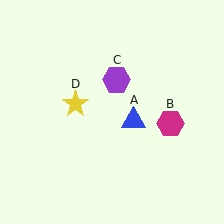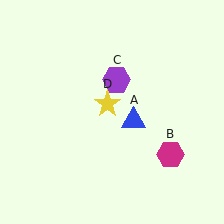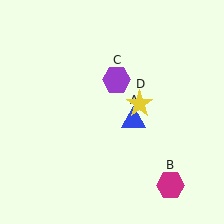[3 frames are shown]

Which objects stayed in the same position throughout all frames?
Blue triangle (object A) and purple hexagon (object C) remained stationary.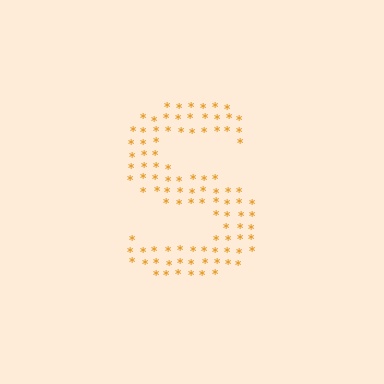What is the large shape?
The large shape is the letter S.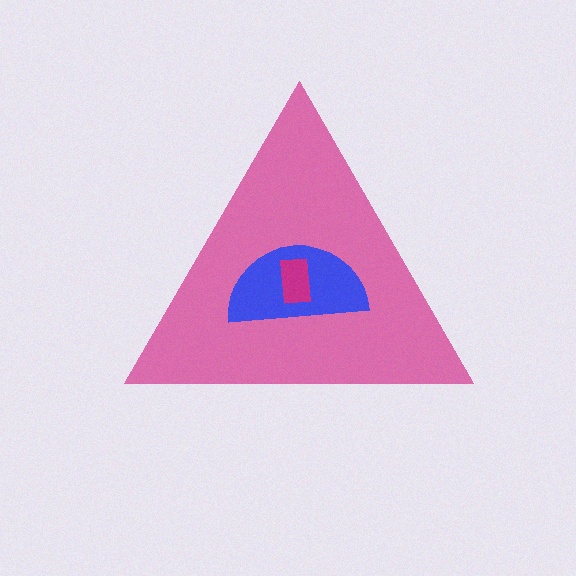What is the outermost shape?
The pink triangle.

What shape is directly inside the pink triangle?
The blue semicircle.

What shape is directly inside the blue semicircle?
The magenta rectangle.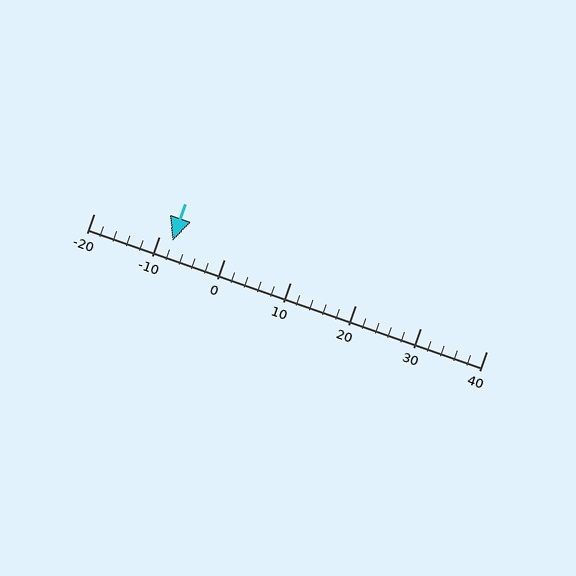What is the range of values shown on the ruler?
The ruler shows values from -20 to 40.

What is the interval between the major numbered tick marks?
The major tick marks are spaced 10 units apart.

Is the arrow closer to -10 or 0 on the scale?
The arrow is closer to -10.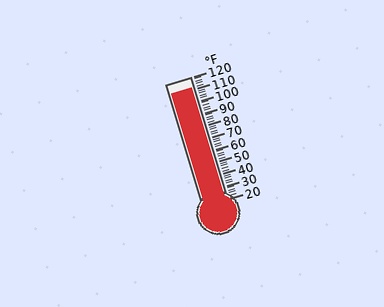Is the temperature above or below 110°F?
The temperature is above 110°F.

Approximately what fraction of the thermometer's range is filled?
The thermometer is filled to approximately 90% of its range.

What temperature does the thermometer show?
The thermometer shows approximately 112°F.